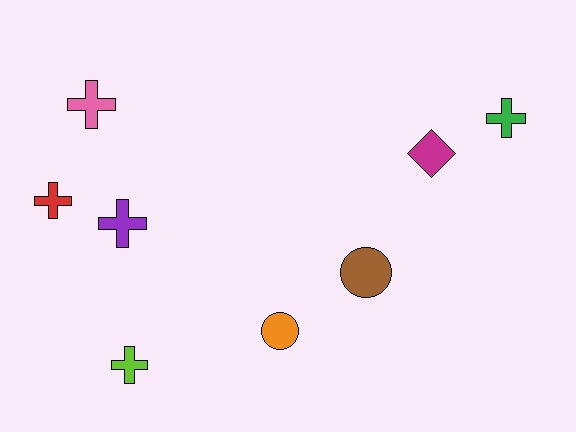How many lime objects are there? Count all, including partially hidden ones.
There is 1 lime object.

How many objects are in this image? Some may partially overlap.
There are 8 objects.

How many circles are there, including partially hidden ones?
There are 2 circles.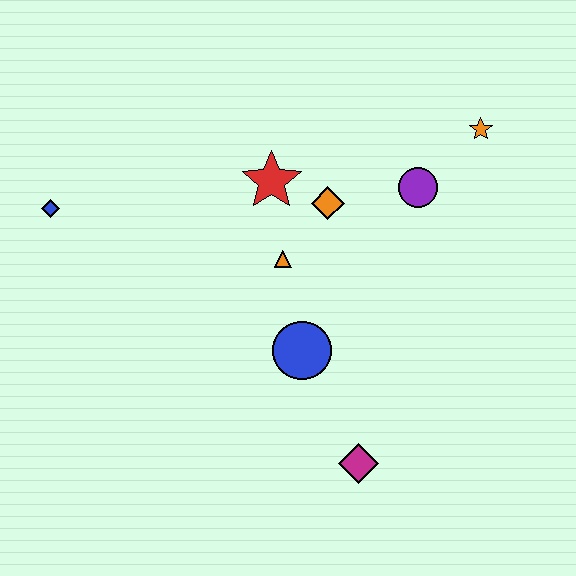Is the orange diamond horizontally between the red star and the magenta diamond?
Yes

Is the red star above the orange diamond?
Yes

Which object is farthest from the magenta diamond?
The blue diamond is farthest from the magenta diamond.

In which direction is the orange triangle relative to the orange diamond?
The orange triangle is below the orange diamond.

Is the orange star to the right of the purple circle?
Yes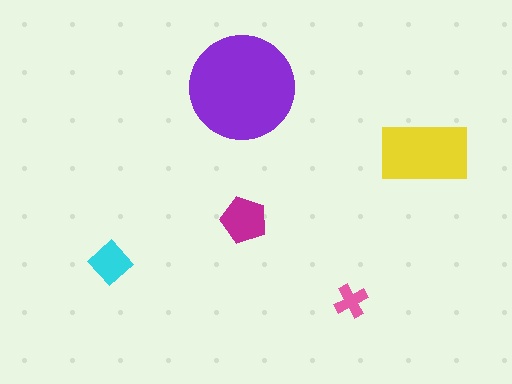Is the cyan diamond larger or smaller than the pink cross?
Larger.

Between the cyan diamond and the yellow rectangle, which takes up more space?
The yellow rectangle.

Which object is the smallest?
The pink cross.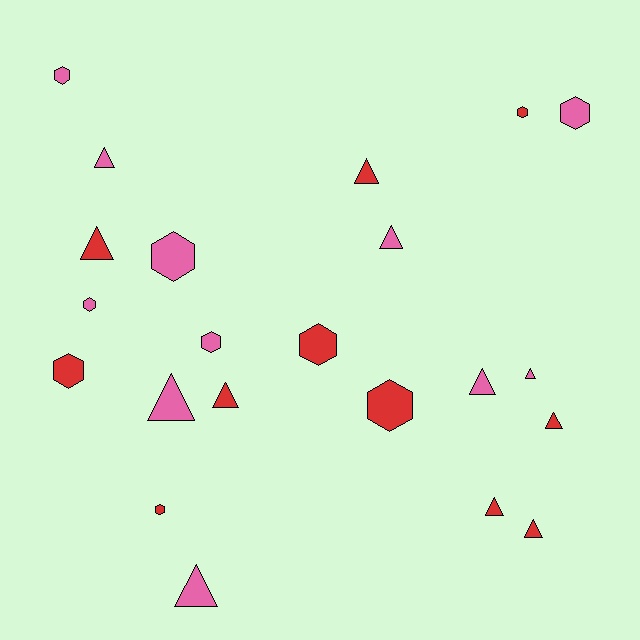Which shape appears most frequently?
Triangle, with 12 objects.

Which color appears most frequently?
Red, with 11 objects.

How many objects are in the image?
There are 22 objects.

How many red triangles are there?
There are 6 red triangles.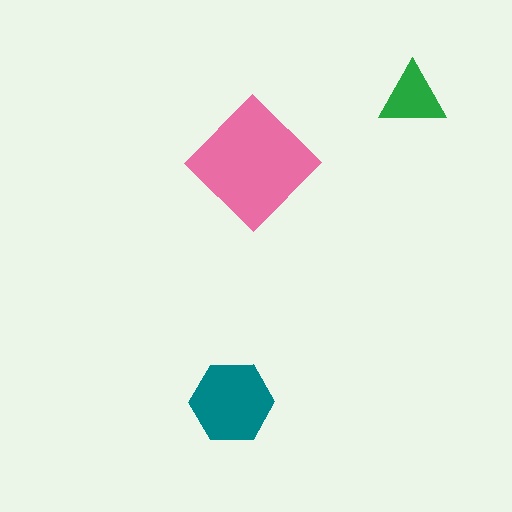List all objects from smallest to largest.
The green triangle, the teal hexagon, the pink diamond.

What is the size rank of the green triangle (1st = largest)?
3rd.